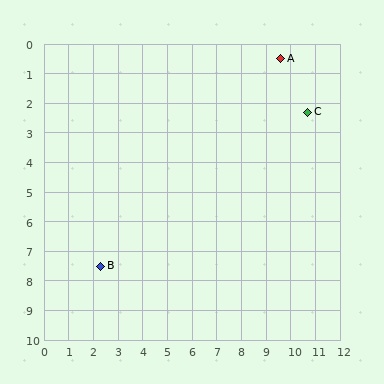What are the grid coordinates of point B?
Point B is at approximately (2.3, 7.5).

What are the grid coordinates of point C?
Point C is at approximately (10.7, 2.3).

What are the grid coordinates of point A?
Point A is at approximately (9.6, 0.5).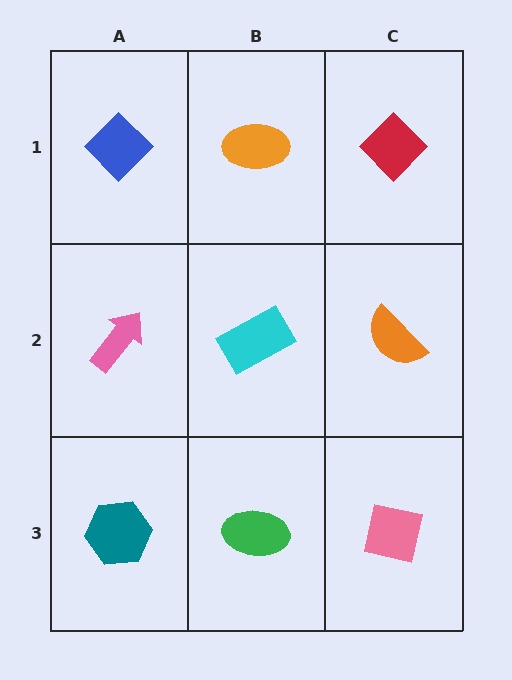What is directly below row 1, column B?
A cyan rectangle.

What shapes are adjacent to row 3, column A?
A pink arrow (row 2, column A), a green ellipse (row 3, column B).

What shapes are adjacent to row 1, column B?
A cyan rectangle (row 2, column B), a blue diamond (row 1, column A), a red diamond (row 1, column C).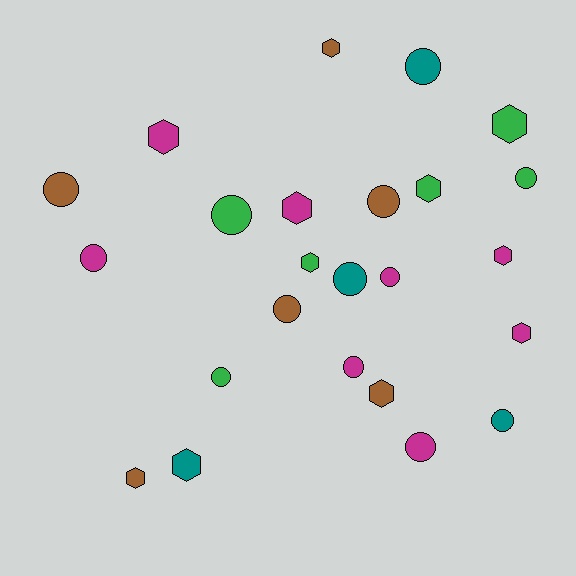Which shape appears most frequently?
Circle, with 13 objects.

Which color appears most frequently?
Magenta, with 8 objects.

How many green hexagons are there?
There are 3 green hexagons.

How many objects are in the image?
There are 24 objects.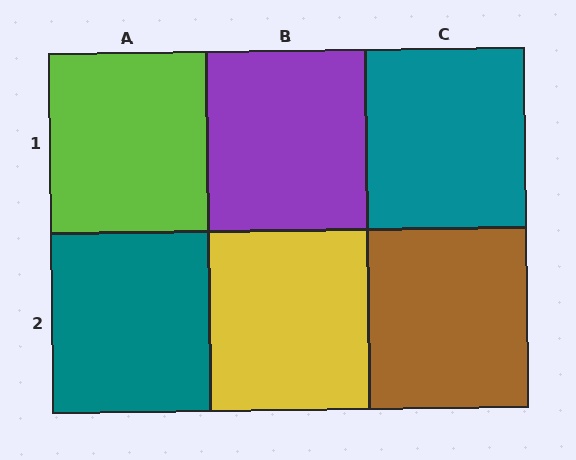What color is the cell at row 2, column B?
Yellow.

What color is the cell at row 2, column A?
Teal.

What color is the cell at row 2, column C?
Brown.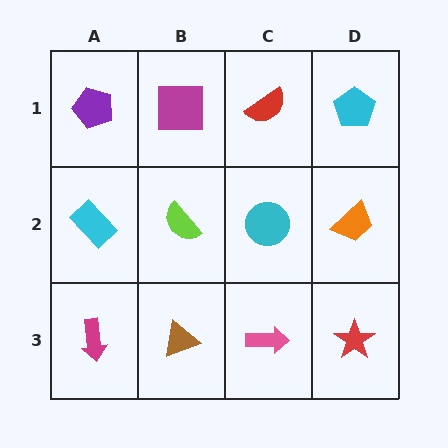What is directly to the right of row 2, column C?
An orange trapezoid.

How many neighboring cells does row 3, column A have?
2.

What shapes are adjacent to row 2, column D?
A cyan pentagon (row 1, column D), a red star (row 3, column D), a cyan circle (row 2, column C).